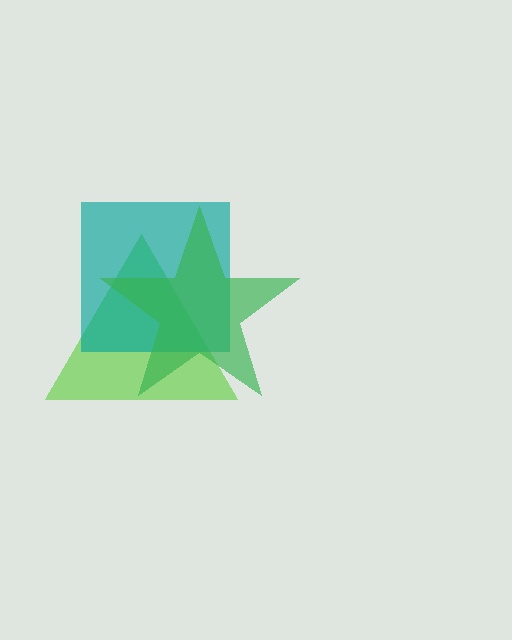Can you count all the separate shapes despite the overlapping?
Yes, there are 3 separate shapes.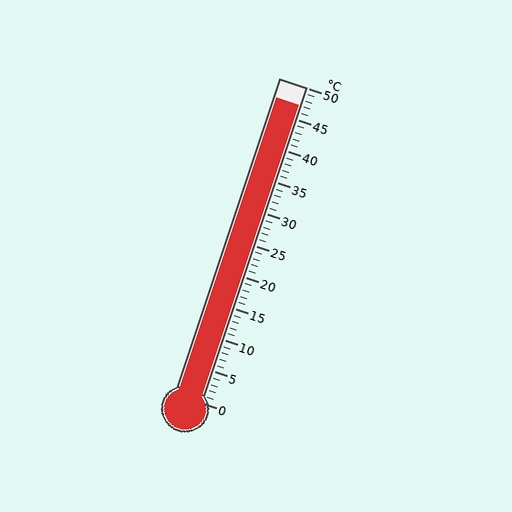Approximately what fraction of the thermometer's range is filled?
The thermometer is filled to approximately 95% of its range.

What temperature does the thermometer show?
The thermometer shows approximately 47°C.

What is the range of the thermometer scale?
The thermometer scale ranges from 0°C to 50°C.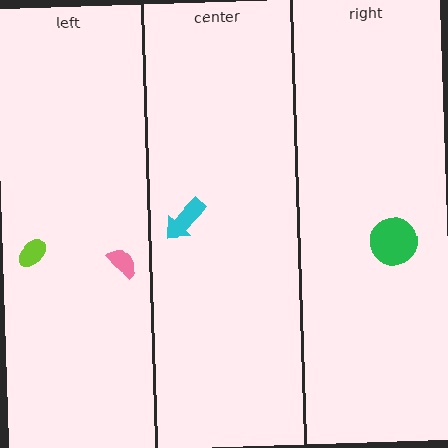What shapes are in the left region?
The pink semicircle, the lime ellipse.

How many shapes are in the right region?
1.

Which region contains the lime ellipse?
The left region.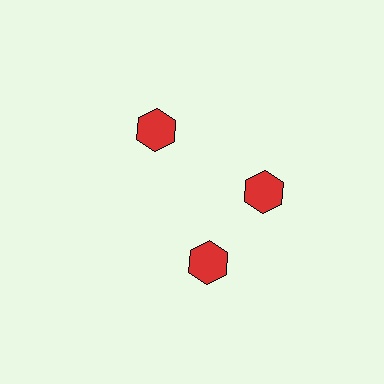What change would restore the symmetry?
The symmetry would be restored by rotating it back into even spacing with its neighbors so that all 3 hexagons sit at equal angles and equal distance from the center.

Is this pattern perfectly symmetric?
No. The 3 red hexagons are arranged in a ring, but one element near the 7 o'clock position is rotated out of alignment along the ring, breaking the 3-fold rotational symmetry.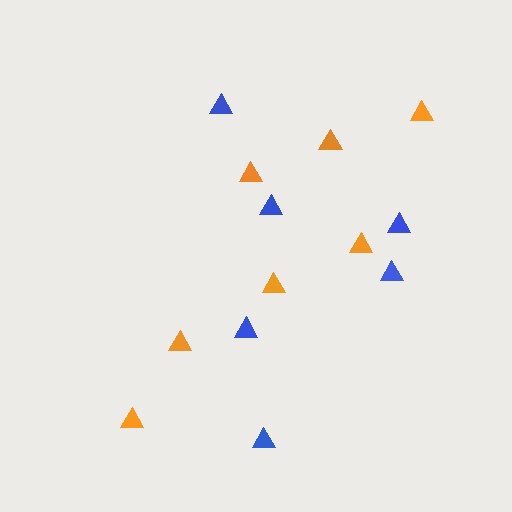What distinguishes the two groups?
There are 2 groups: one group of orange triangles (7) and one group of blue triangles (6).